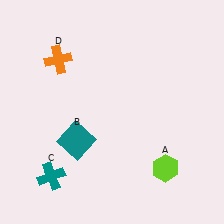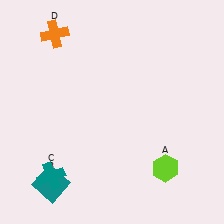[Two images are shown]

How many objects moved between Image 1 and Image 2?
2 objects moved between the two images.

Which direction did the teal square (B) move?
The teal square (B) moved down.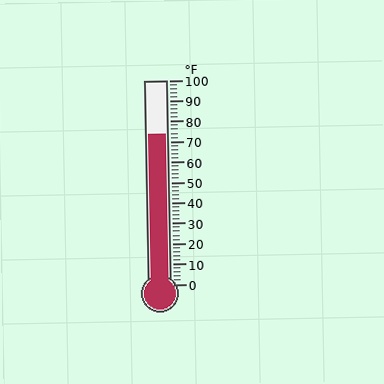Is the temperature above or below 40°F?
The temperature is above 40°F.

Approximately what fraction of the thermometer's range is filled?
The thermometer is filled to approximately 75% of its range.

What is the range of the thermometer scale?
The thermometer scale ranges from 0°F to 100°F.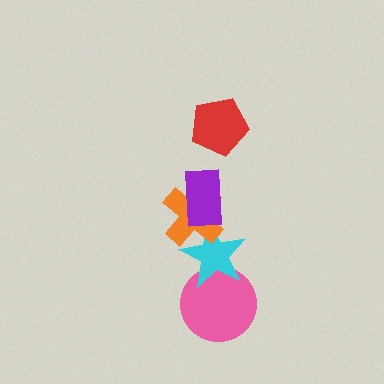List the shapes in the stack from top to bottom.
From top to bottom: the red pentagon, the purple rectangle, the orange cross, the cyan star, the pink circle.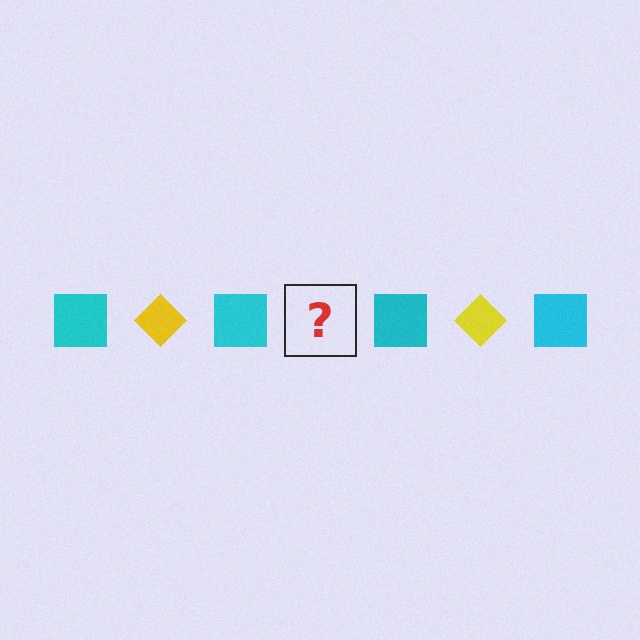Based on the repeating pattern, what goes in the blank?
The blank should be a yellow diamond.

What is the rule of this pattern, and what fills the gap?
The rule is that the pattern alternates between cyan square and yellow diamond. The gap should be filled with a yellow diamond.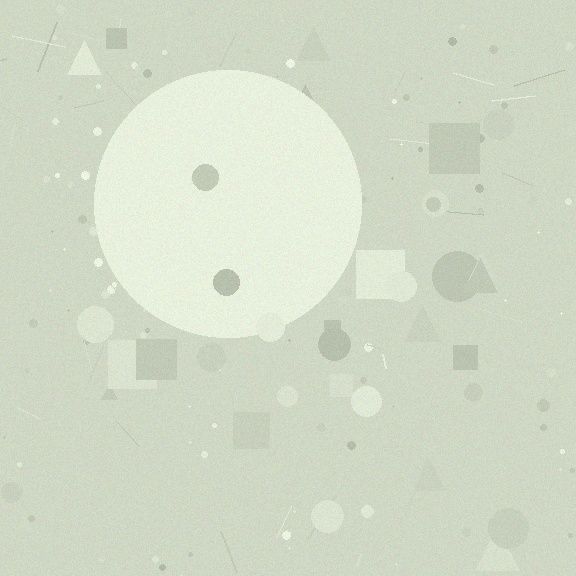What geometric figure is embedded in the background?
A circle is embedded in the background.